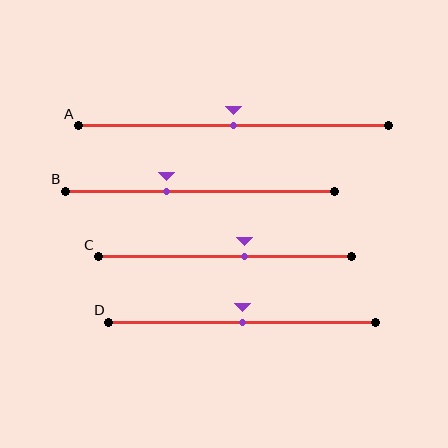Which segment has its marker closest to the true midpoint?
Segment A has its marker closest to the true midpoint.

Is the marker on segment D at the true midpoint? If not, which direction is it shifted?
Yes, the marker on segment D is at the true midpoint.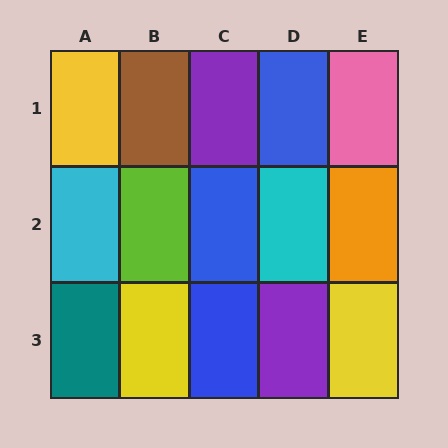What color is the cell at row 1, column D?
Blue.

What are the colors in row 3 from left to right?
Teal, yellow, blue, purple, yellow.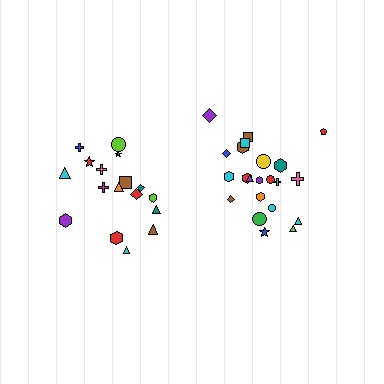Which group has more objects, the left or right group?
The right group.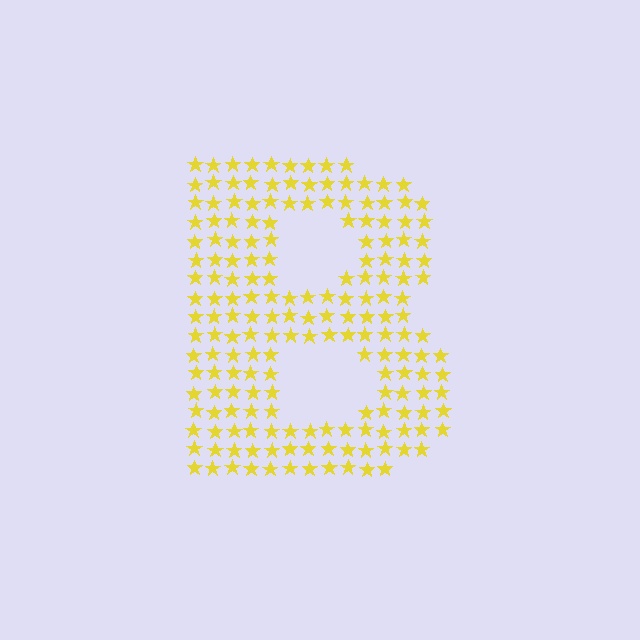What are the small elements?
The small elements are stars.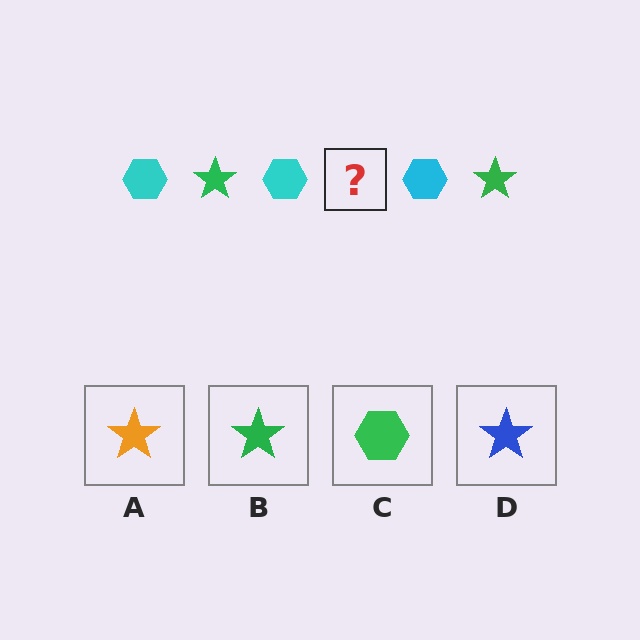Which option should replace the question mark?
Option B.